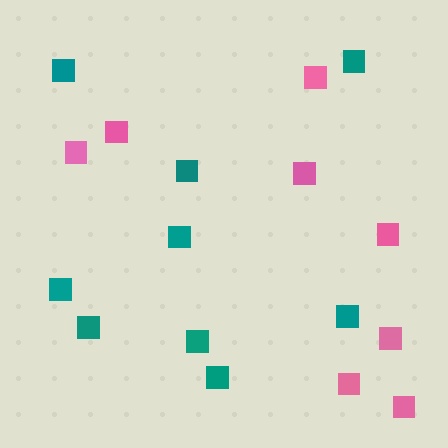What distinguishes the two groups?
There are 2 groups: one group of pink squares (8) and one group of teal squares (9).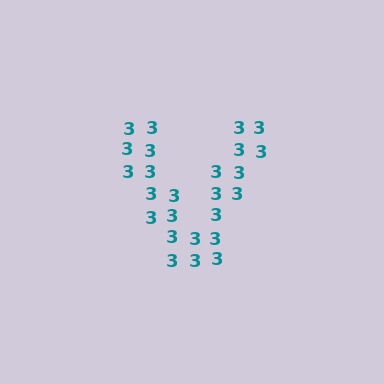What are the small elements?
The small elements are digit 3's.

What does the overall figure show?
The overall figure shows the letter V.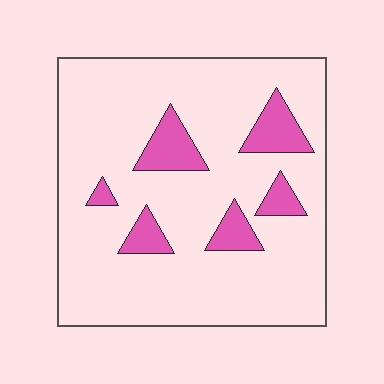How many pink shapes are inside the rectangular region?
6.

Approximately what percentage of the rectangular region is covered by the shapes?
Approximately 15%.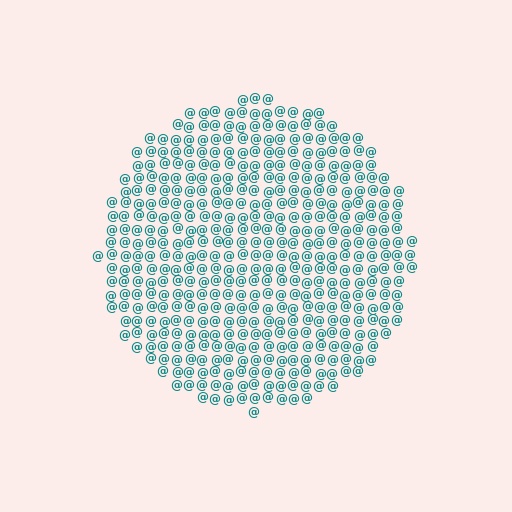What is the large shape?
The large shape is a circle.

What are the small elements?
The small elements are at signs.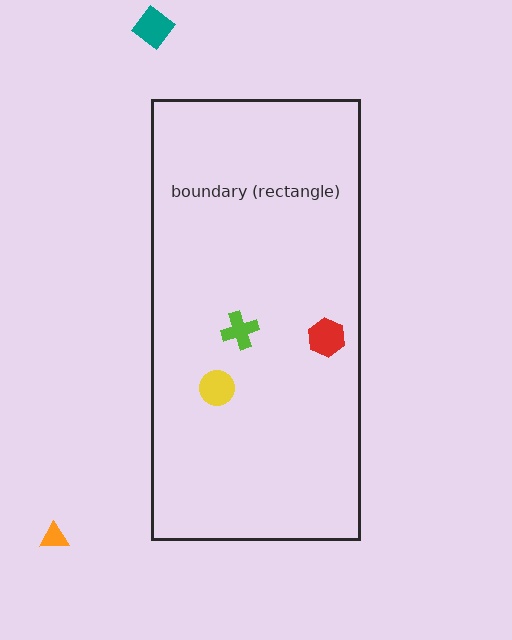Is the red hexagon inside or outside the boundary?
Inside.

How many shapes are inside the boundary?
3 inside, 2 outside.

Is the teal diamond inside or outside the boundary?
Outside.